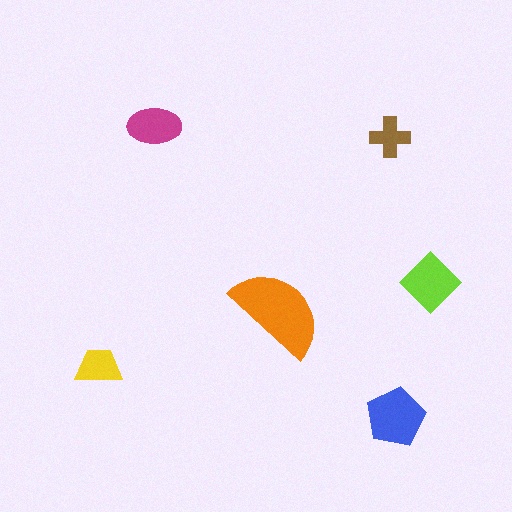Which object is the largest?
The orange semicircle.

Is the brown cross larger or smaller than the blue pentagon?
Smaller.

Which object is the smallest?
The brown cross.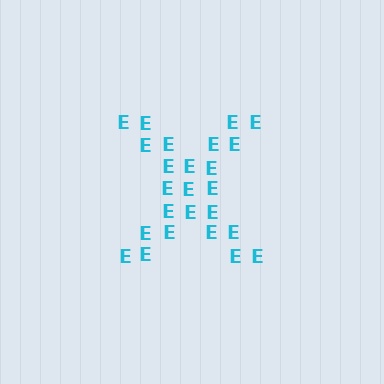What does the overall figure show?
The overall figure shows the letter X.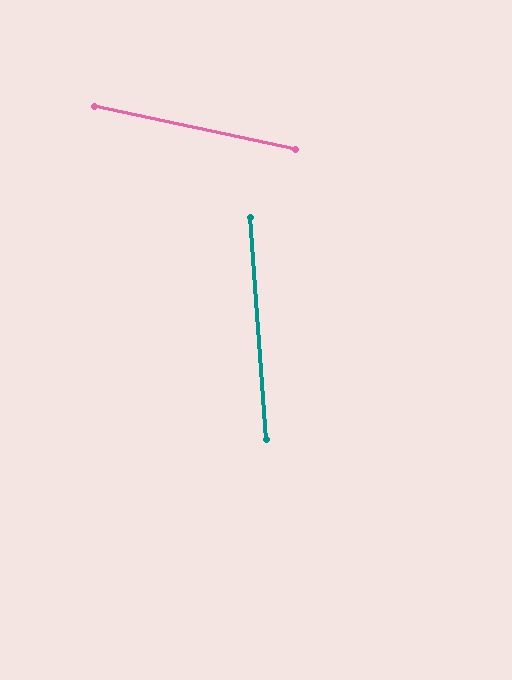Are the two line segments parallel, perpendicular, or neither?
Neither parallel nor perpendicular — they differ by about 74°.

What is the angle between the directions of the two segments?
Approximately 74 degrees.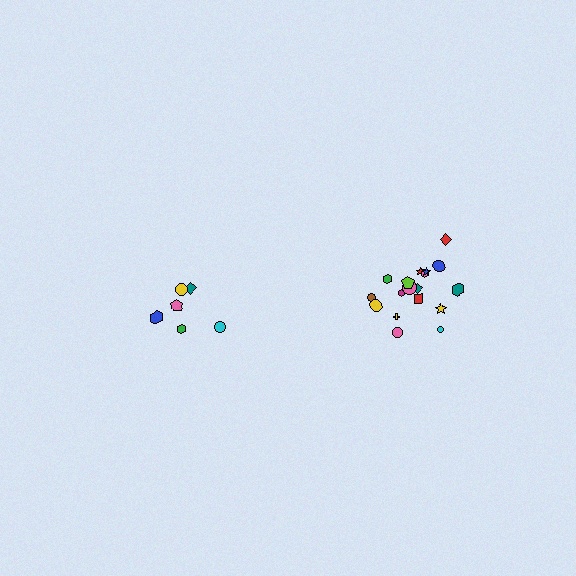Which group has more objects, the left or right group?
The right group.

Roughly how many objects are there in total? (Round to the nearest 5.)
Roughly 25 objects in total.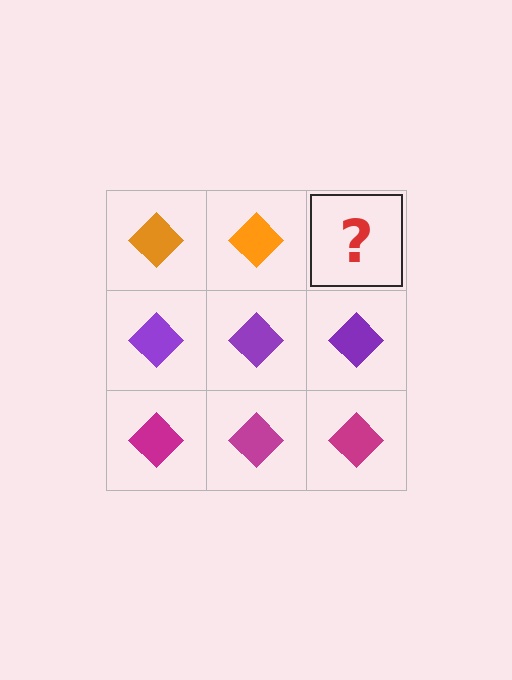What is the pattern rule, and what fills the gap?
The rule is that each row has a consistent color. The gap should be filled with an orange diamond.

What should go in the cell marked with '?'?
The missing cell should contain an orange diamond.